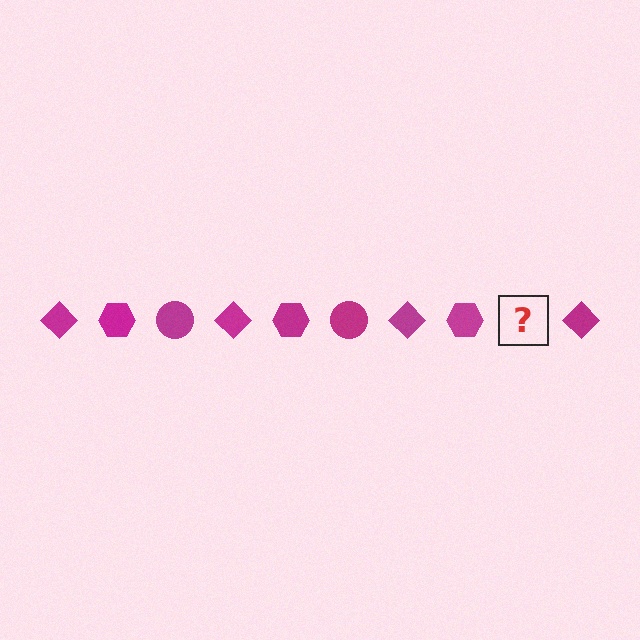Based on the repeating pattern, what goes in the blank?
The blank should be a magenta circle.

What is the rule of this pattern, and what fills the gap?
The rule is that the pattern cycles through diamond, hexagon, circle shapes in magenta. The gap should be filled with a magenta circle.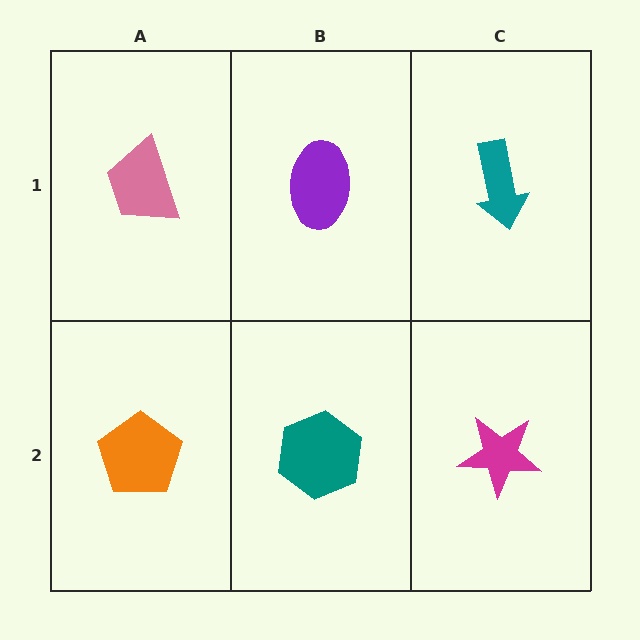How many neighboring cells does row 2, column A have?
2.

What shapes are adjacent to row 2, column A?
A pink trapezoid (row 1, column A), a teal hexagon (row 2, column B).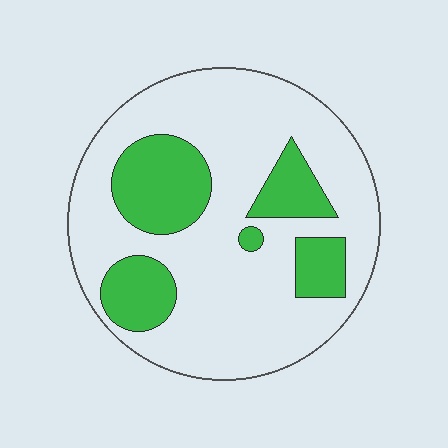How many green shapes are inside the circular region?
5.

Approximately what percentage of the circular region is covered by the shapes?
Approximately 25%.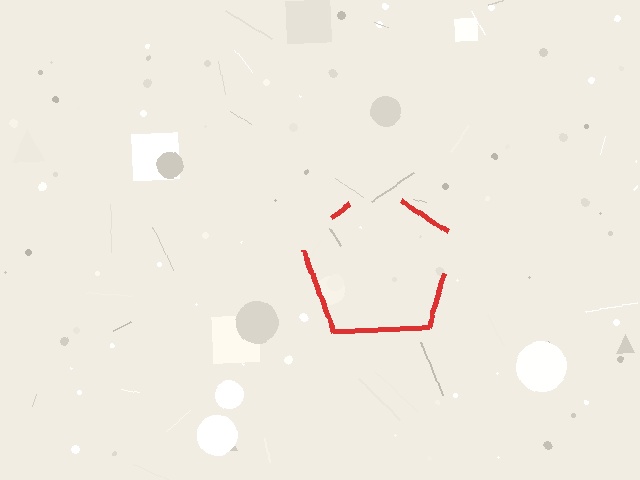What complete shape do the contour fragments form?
The contour fragments form a pentagon.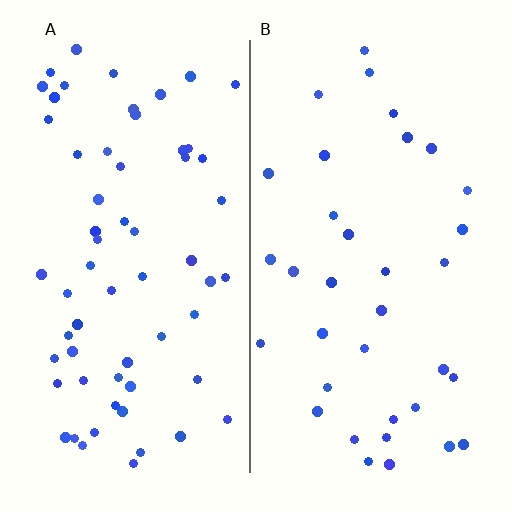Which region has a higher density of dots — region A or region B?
A (the left).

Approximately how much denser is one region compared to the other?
Approximately 1.8× — region A over region B.